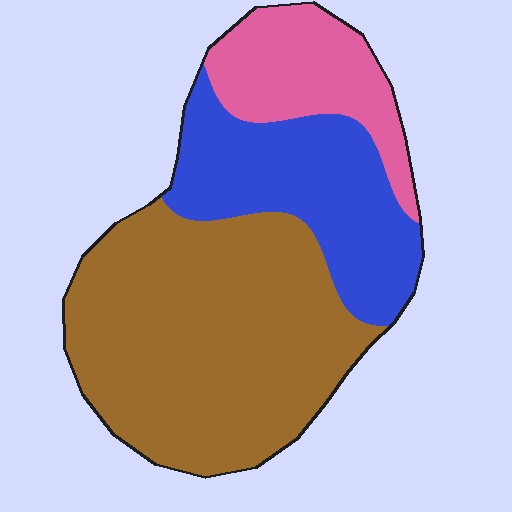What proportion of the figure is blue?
Blue covers 28% of the figure.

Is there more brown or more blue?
Brown.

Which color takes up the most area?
Brown, at roughly 55%.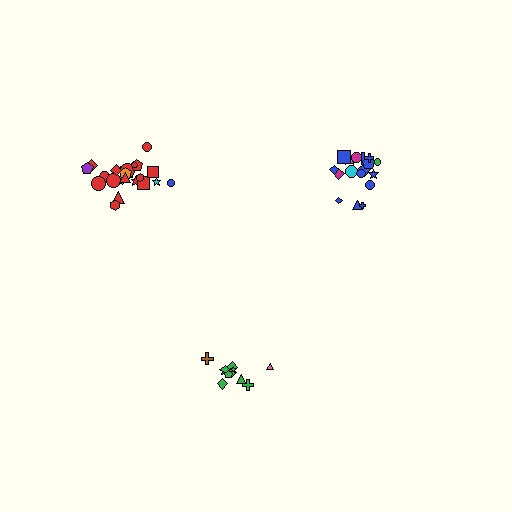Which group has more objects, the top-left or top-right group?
The top-left group.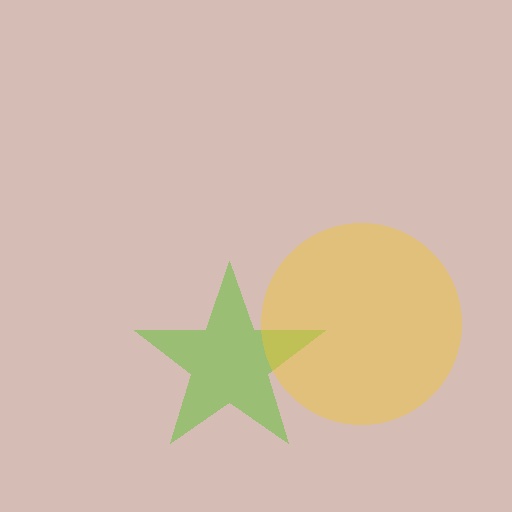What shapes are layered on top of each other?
The layered shapes are: a lime star, a yellow circle.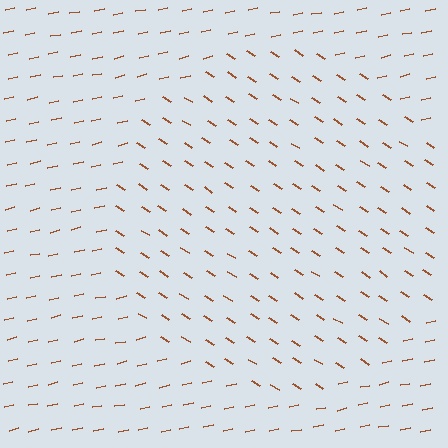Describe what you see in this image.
The image is filled with small brown line segments. A circle region in the image has lines oriented differently from the surrounding lines, creating a visible texture boundary.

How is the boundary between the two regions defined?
The boundary is defined purely by a change in line orientation (approximately 45 degrees difference). All lines are the same color and thickness.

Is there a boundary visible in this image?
Yes, there is a texture boundary formed by a change in line orientation.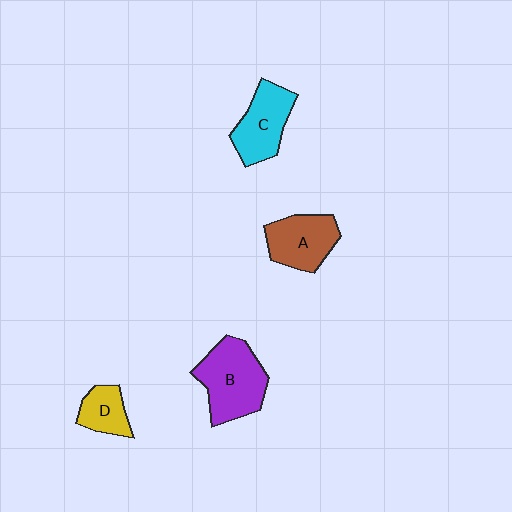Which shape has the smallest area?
Shape D (yellow).